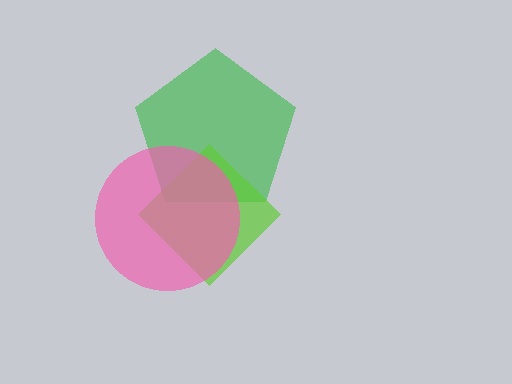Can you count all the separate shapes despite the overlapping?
Yes, there are 3 separate shapes.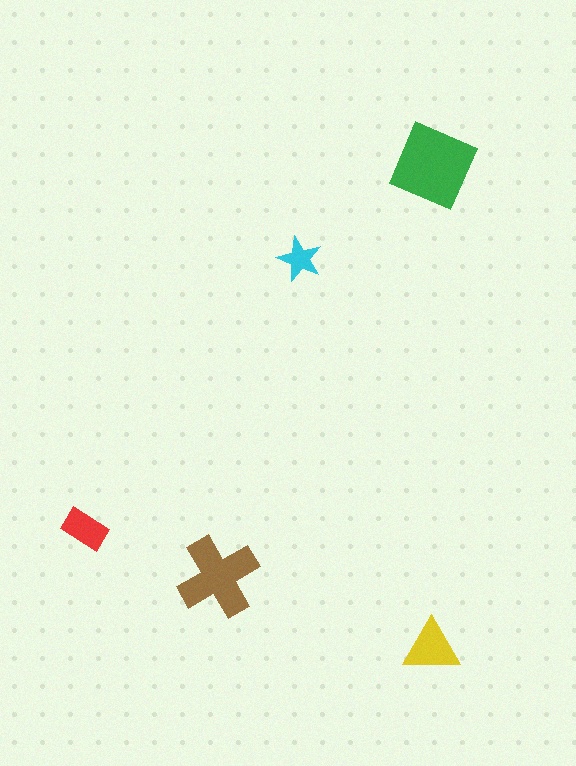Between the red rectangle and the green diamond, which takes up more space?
The green diamond.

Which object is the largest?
The green diamond.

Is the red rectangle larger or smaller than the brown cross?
Smaller.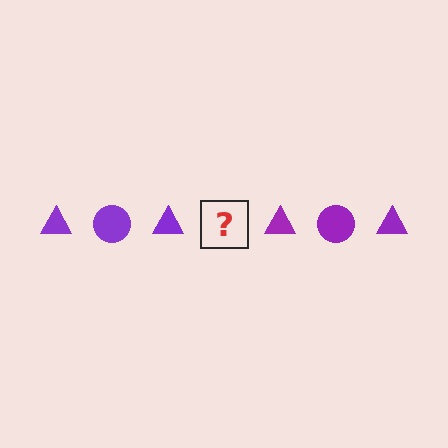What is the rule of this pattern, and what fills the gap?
The rule is that the pattern cycles through triangle, circle shapes in purple. The gap should be filled with a purple circle.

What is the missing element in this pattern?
The missing element is a purple circle.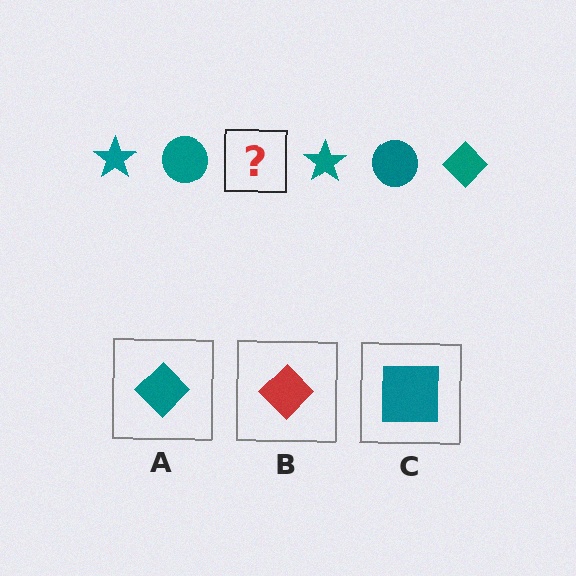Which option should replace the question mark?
Option A.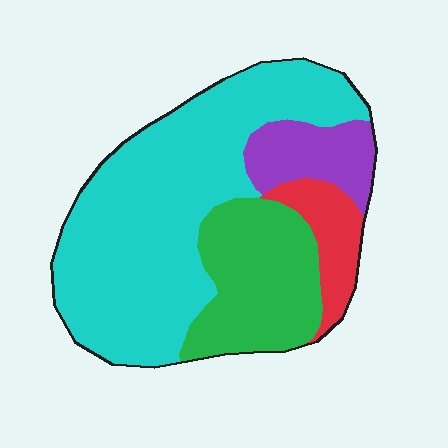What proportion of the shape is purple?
Purple takes up less than a quarter of the shape.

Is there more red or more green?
Green.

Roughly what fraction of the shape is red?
Red covers roughly 10% of the shape.